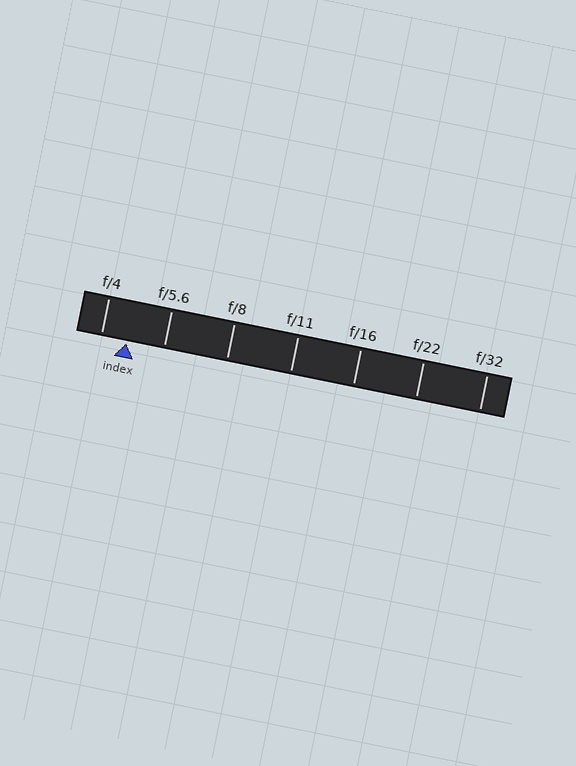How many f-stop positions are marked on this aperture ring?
There are 7 f-stop positions marked.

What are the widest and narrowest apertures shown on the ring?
The widest aperture shown is f/4 and the narrowest is f/32.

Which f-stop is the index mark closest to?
The index mark is closest to f/4.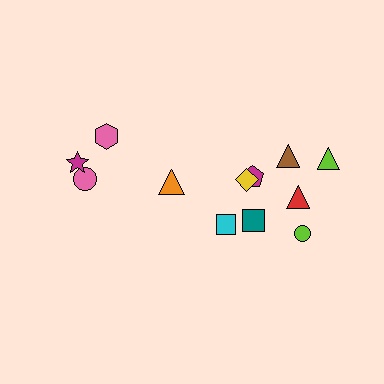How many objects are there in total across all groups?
There are 12 objects.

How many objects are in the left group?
There are 4 objects.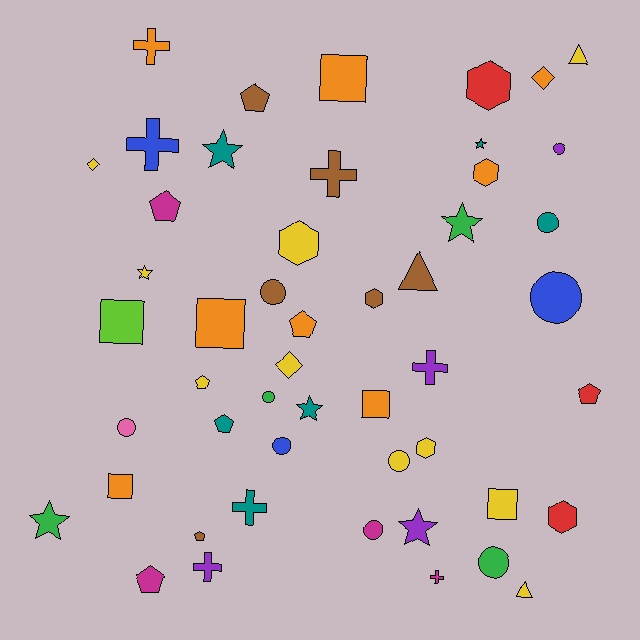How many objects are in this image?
There are 50 objects.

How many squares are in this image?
There are 6 squares.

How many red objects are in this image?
There are 3 red objects.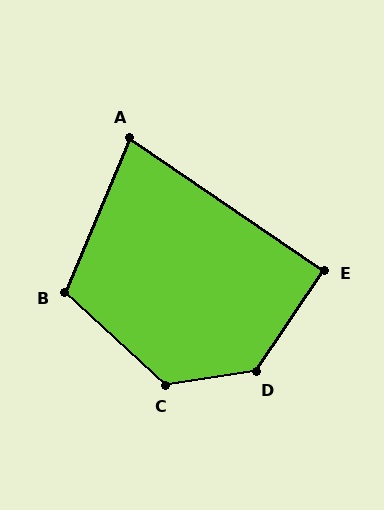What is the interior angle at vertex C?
Approximately 129 degrees (obtuse).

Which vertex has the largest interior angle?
D, at approximately 133 degrees.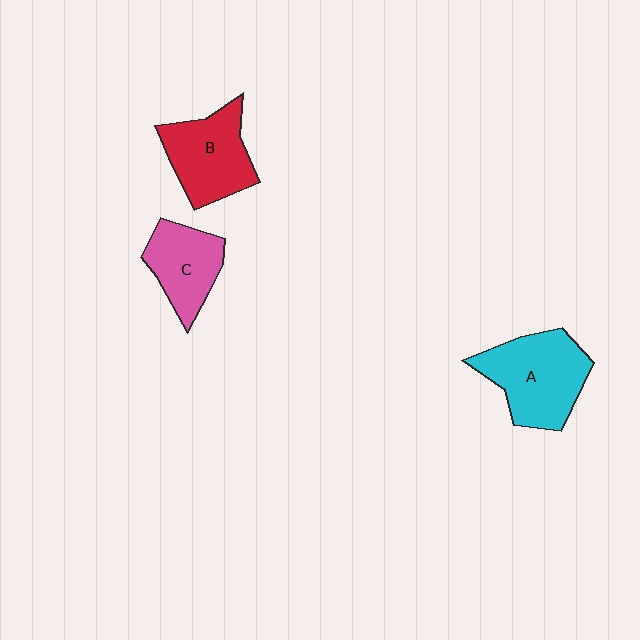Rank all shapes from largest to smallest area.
From largest to smallest: A (cyan), B (red), C (pink).